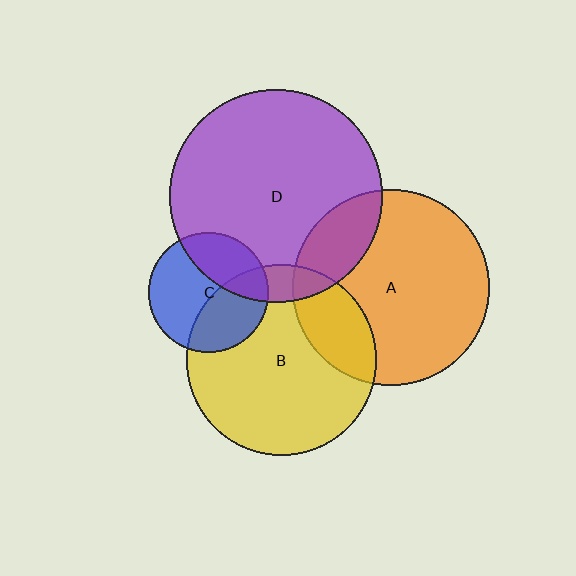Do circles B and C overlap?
Yes.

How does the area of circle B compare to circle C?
Approximately 2.5 times.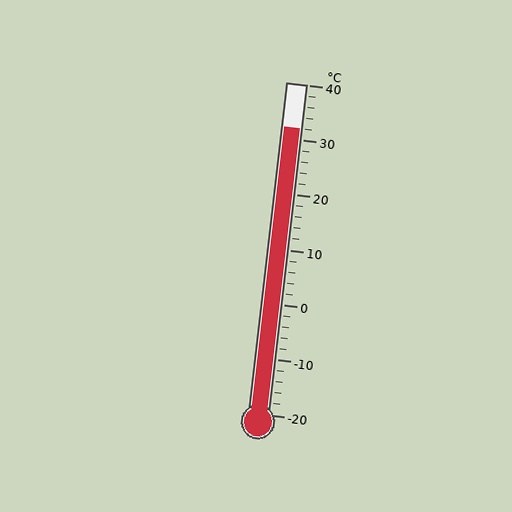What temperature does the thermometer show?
The thermometer shows approximately 32°C.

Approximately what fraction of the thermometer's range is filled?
The thermometer is filled to approximately 85% of its range.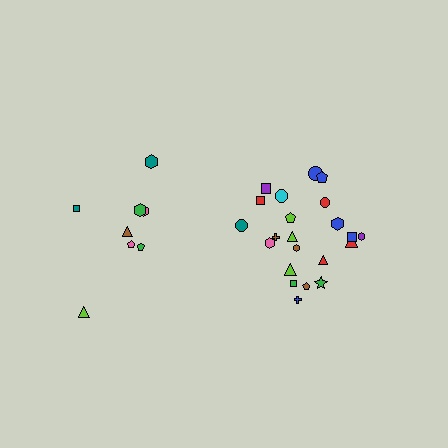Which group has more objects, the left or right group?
The right group.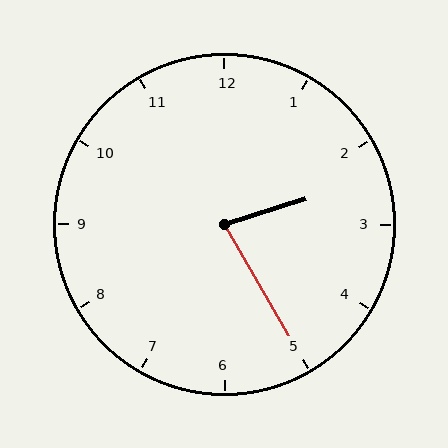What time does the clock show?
2:25.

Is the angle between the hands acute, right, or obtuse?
It is acute.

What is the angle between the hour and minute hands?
Approximately 78 degrees.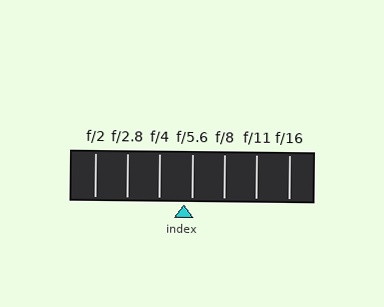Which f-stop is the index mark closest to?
The index mark is closest to f/5.6.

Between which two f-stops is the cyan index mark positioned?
The index mark is between f/4 and f/5.6.